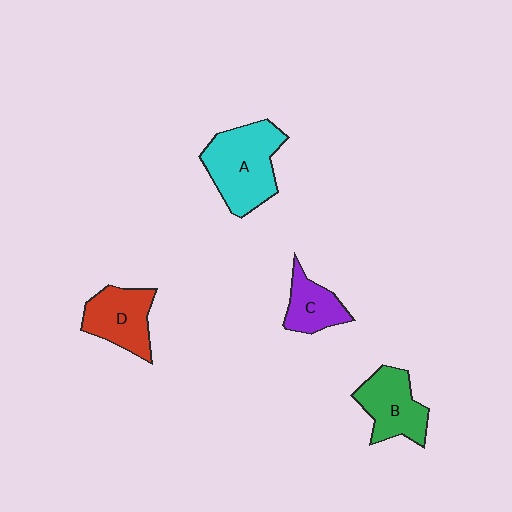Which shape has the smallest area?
Shape C (purple).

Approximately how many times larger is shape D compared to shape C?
Approximately 1.4 times.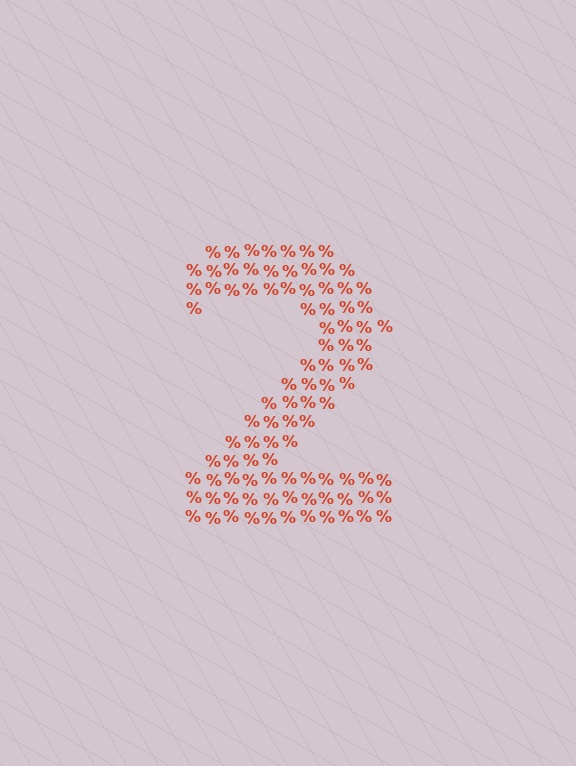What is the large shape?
The large shape is the digit 2.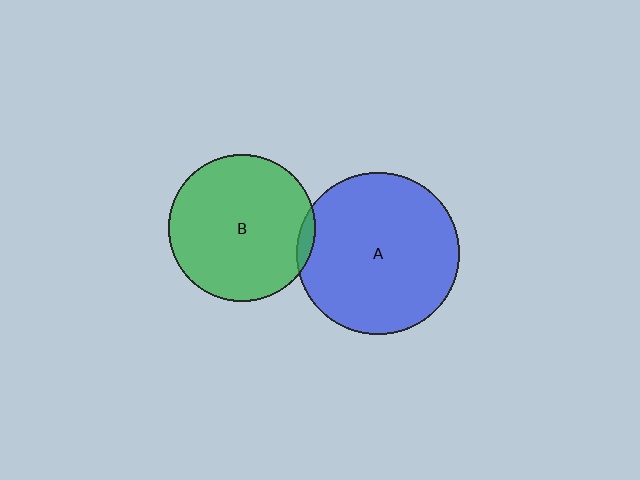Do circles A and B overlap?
Yes.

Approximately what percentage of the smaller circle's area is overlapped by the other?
Approximately 5%.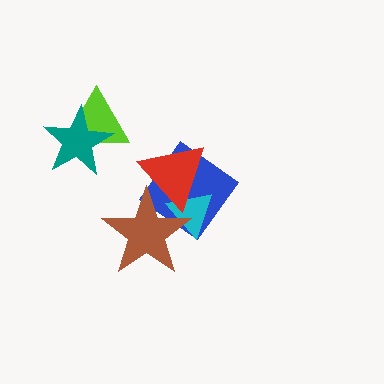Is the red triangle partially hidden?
Yes, it is partially covered by another shape.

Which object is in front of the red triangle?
The brown star is in front of the red triangle.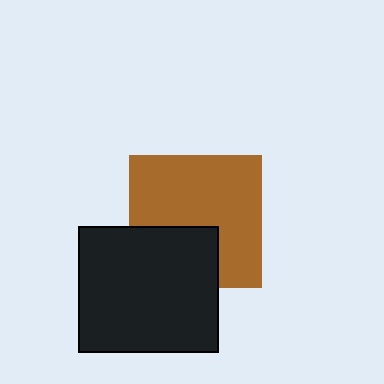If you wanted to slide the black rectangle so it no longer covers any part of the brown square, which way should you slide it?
Slide it down — that is the most direct way to separate the two shapes.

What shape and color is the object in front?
The object in front is a black rectangle.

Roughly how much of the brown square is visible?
Most of it is visible (roughly 68%).